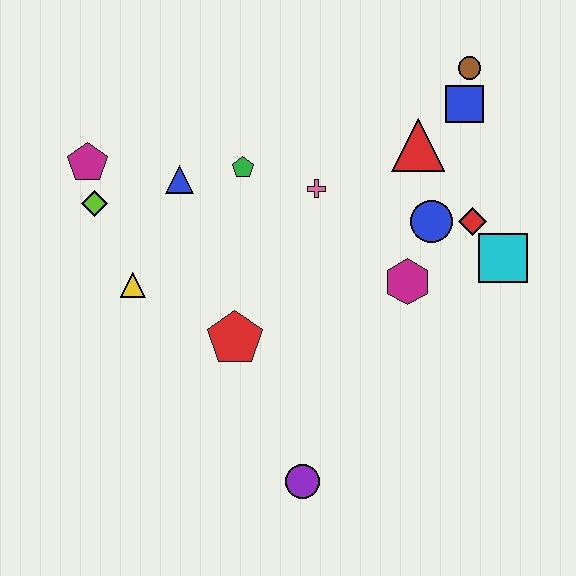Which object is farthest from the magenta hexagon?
The magenta pentagon is farthest from the magenta hexagon.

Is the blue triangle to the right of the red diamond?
No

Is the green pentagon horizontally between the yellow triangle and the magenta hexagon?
Yes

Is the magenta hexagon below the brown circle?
Yes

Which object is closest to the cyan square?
The red diamond is closest to the cyan square.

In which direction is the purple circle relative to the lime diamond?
The purple circle is below the lime diamond.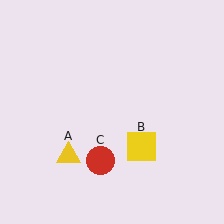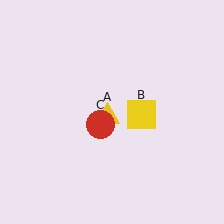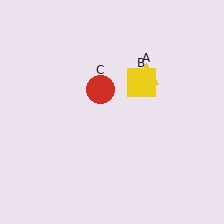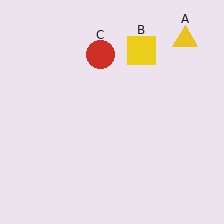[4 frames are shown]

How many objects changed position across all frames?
3 objects changed position: yellow triangle (object A), yellow square (object B), red circle (object C).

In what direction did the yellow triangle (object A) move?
The yellow triangle (object A) moved up and to the right.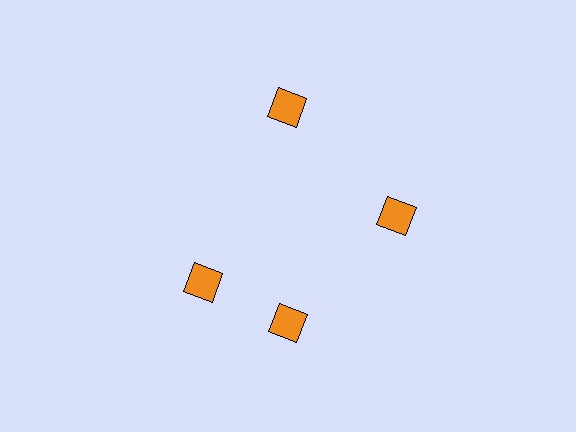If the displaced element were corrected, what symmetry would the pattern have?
It would have 4-fold rotational symmetry — the pattern would map onto itself every 90 degrees.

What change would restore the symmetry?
The symmetry would be restored by rotating it back into even spacing with its neighbors so that all 4 diamonds sit at equal angles and equal distance from the center.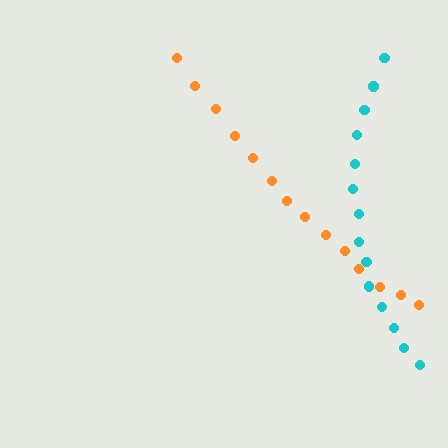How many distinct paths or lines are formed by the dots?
There are 2 distinct paths.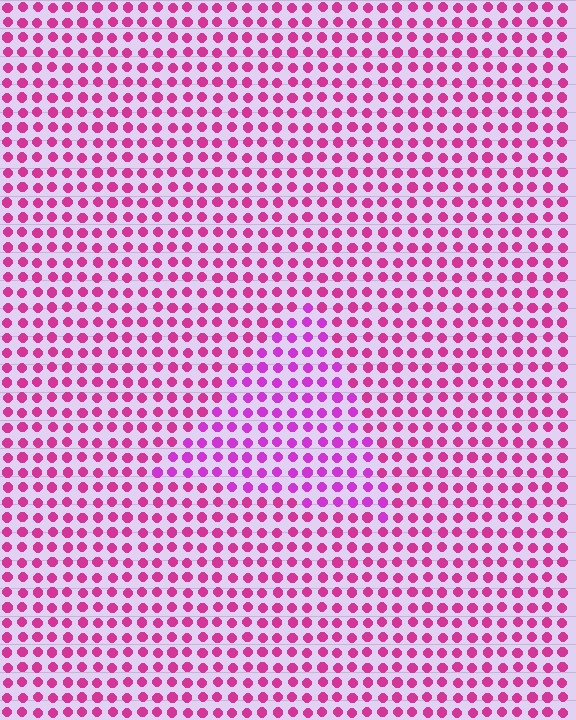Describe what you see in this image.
The image is filled with small magenta elements in a uniform arrangement. A triangle-shaped region is visible where the elements are tinted to a slightly different hue, forming a subtle color boundary.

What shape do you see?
I see a triangle.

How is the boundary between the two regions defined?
The boundary is defined purely by a slight shift in hue (about 26 degrees). Spacing, size, and orientation are identical on both sides.